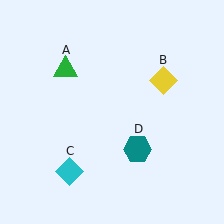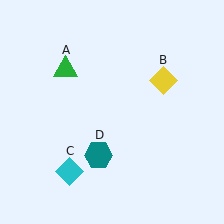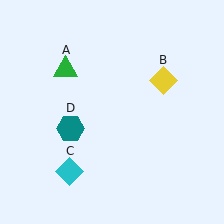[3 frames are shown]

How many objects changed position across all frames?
1 object changed position: teal hexagon (object D).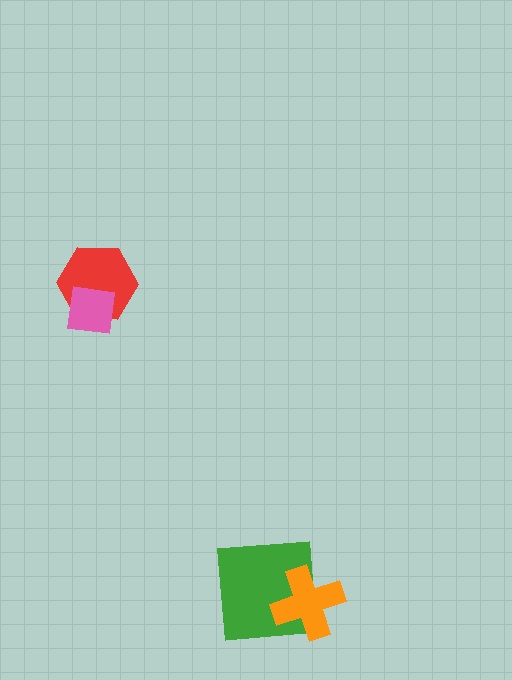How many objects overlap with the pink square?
1 object overlaps with the pink square.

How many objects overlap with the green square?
1 object overlaps with the green square.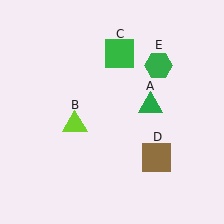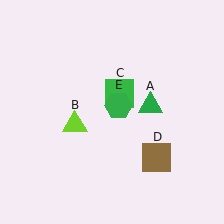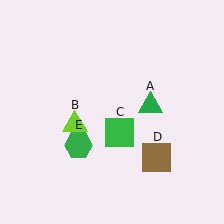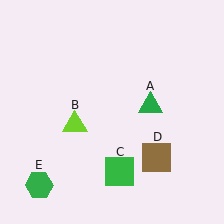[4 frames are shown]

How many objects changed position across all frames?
2 objects changed position: green square (object C), green hexagon (object E).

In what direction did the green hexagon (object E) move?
The green hexagon (object E) moved down and to the left.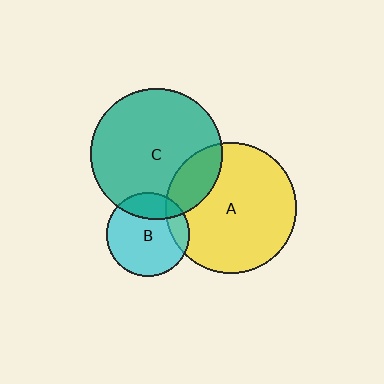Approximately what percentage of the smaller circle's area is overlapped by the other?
Approximately 25%.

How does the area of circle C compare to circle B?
Approximately 2.5 times.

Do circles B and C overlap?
Yes.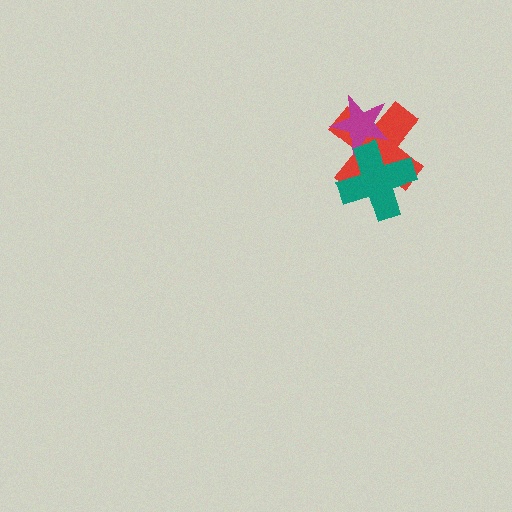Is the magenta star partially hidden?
Yes, it is partially covered by another shape.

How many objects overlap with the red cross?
2 objects overlap with the red cross.